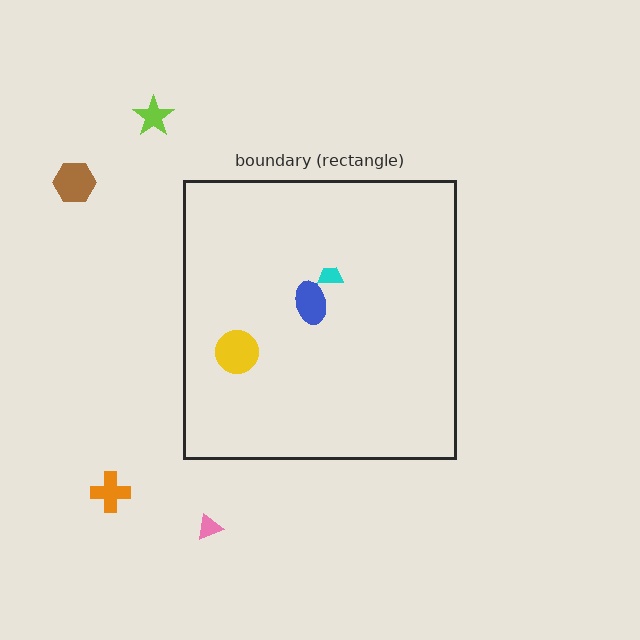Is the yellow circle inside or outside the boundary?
Inside.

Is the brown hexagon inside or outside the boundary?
Outside.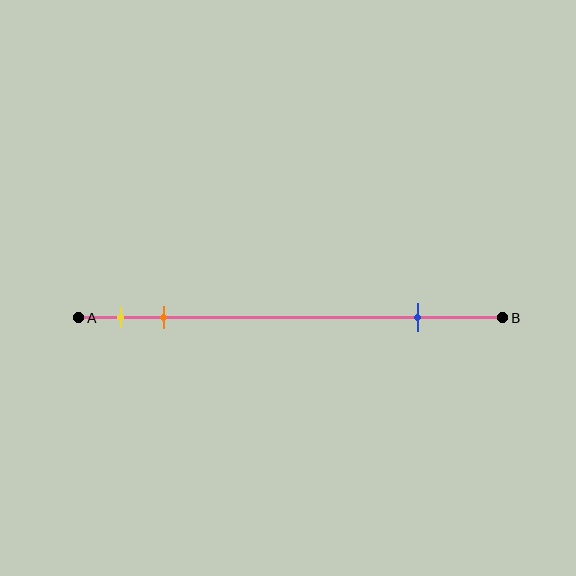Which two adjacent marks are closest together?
The yellow and orange marks are the closest adjacent pair.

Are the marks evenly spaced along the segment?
No, the marks are not evenly spaced.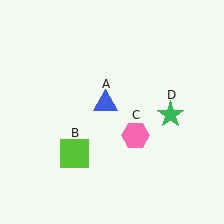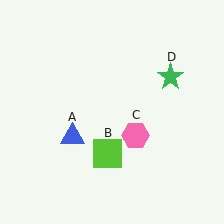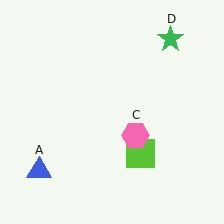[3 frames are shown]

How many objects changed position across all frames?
3 objects changed position: blue triangle (object A), lime square (object B), green star (object D).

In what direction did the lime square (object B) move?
The lime square (object B) moved right.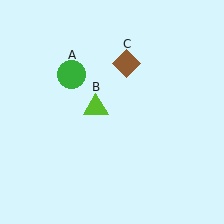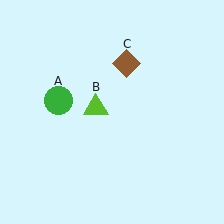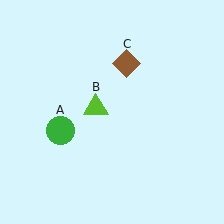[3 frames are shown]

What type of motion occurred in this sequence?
The green circle (object A) rotated counterclockwise around the center of the scene.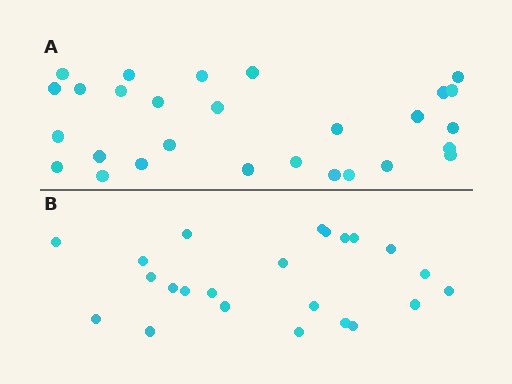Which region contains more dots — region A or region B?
Region A (the top region) has more dots.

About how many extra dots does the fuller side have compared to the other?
Region A has about 5 more dots than region B.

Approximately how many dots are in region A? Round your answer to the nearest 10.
About 30 dots. (The exact count is 28, which rounds to 30.)